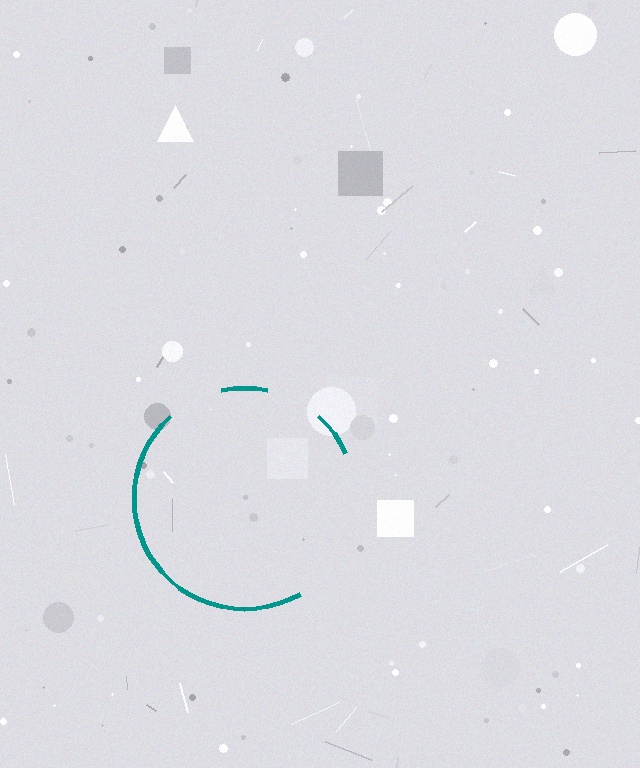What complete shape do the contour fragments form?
The contour fragments form a circle.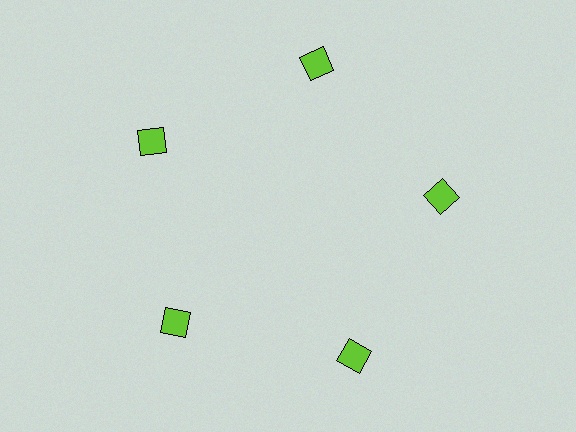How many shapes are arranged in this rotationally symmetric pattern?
There are 5 shapes, arranged in 5 groups of 1.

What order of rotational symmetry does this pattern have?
This pattern has 5-fold rotational symmetry.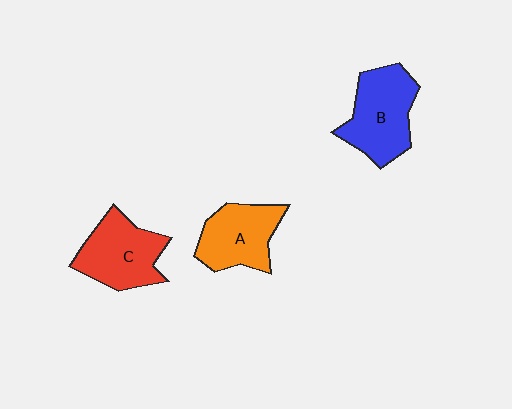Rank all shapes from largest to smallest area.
From largest to smallest: B (blue), C (red), A (orange).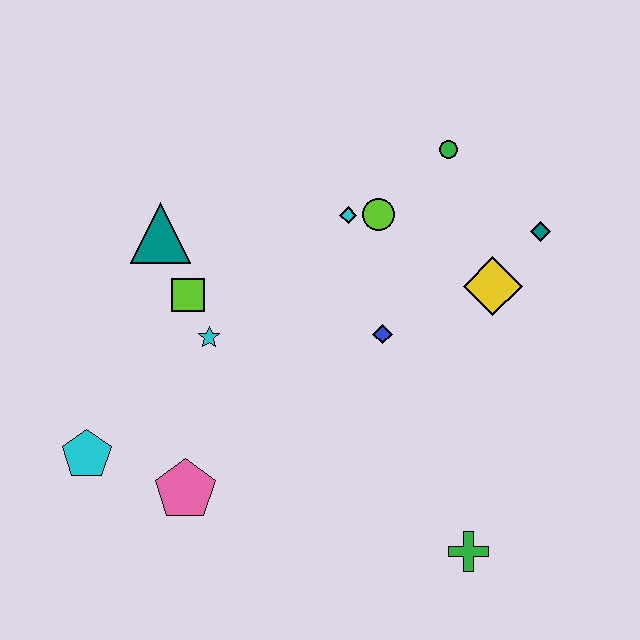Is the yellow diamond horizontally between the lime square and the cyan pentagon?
No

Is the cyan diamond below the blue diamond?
No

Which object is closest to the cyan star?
The lime square is closest to the cyan star.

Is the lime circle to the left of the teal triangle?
No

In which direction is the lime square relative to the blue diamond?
The lime square is to the left of the blue diamond.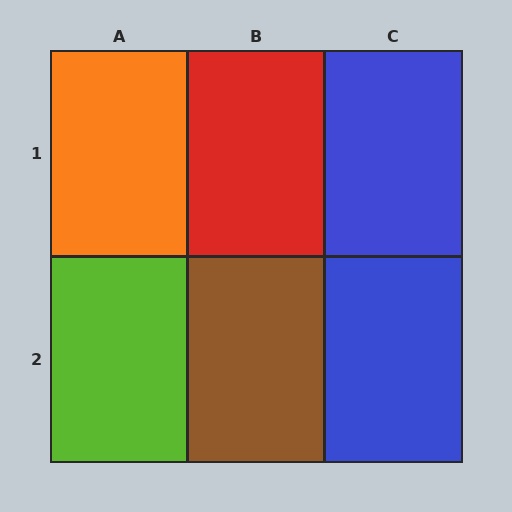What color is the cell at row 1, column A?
Orange.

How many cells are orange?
1 cell is orange.